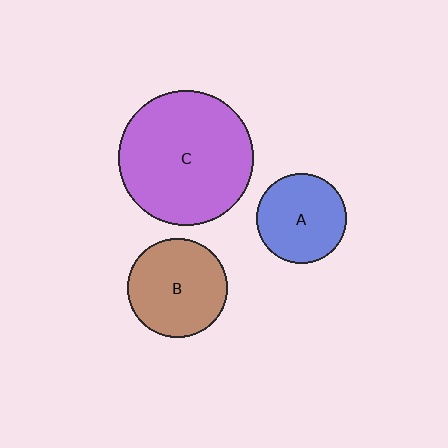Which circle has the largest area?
Circle C (purple).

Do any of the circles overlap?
No, none of the circles overlap.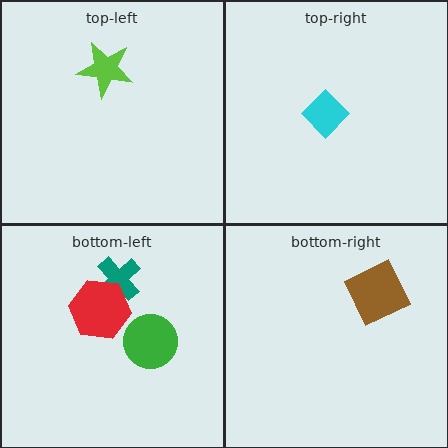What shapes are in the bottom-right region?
The brown square.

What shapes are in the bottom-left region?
The teal cross, the green circle, the red hexagon.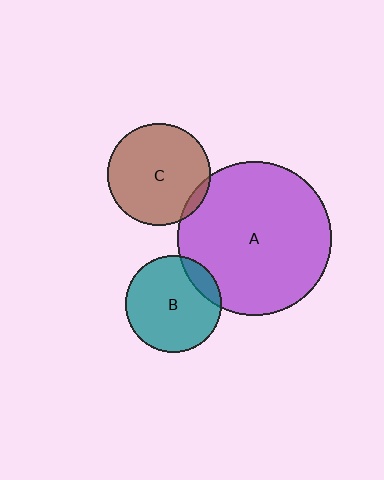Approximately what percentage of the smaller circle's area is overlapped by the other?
Approximately 15%.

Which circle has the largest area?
Circle A (purple).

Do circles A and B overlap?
Yes.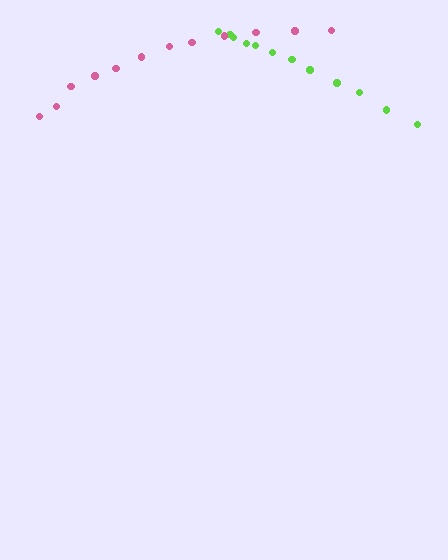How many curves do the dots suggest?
There are 2 distinct paths.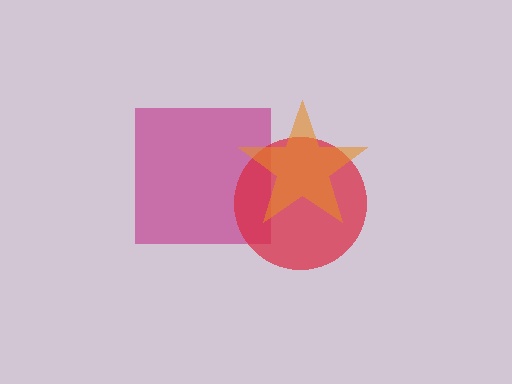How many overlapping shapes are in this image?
There are 3 overlapping shapes in the image.